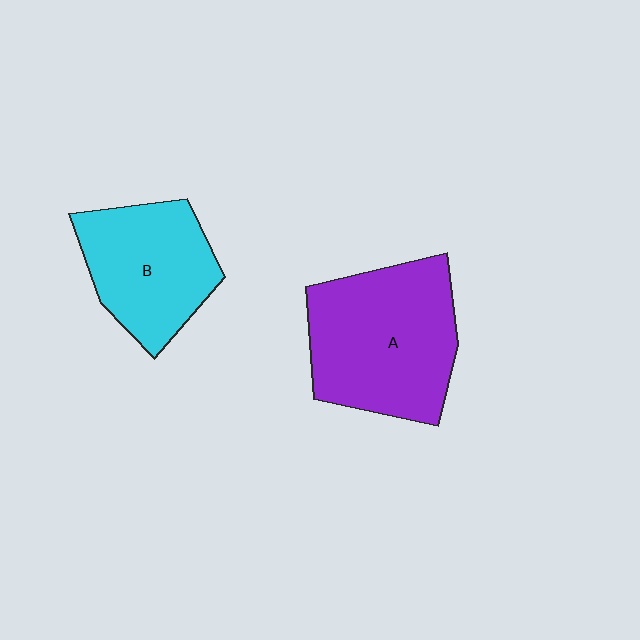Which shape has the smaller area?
Shape B (cyan).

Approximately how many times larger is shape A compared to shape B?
Approximately 1.4 times.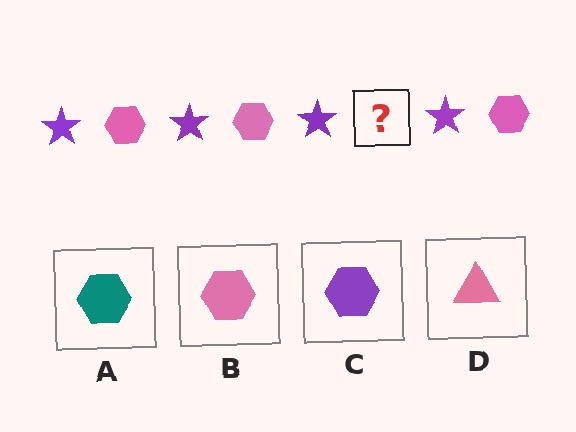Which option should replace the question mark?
Option B.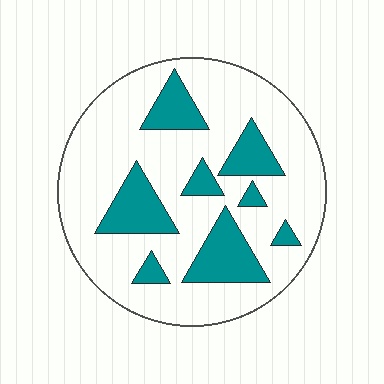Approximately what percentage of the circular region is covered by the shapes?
Approximately 25%.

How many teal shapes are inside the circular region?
8.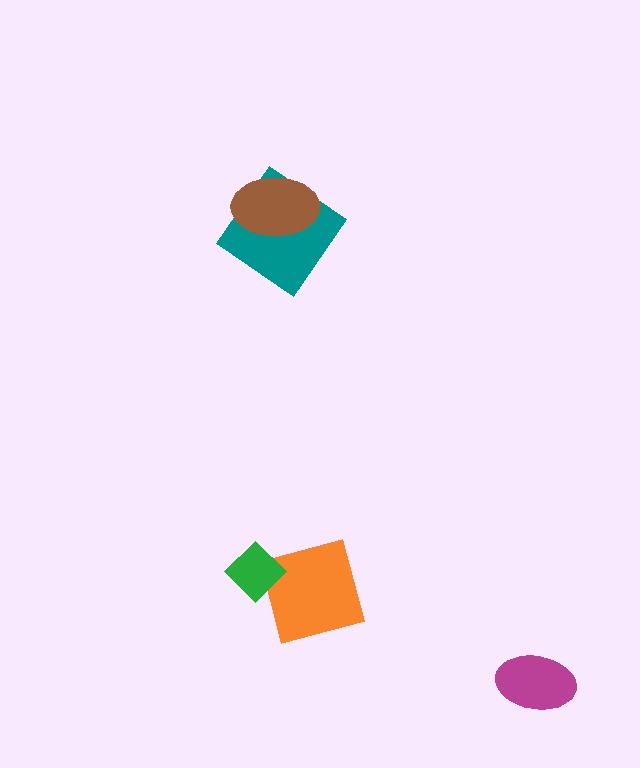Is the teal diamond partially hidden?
Yes, it is partially covered by another shape.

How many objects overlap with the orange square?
1 object overlaps with the orange square.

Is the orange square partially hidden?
Yes, it is partially covered by another shape.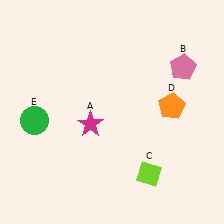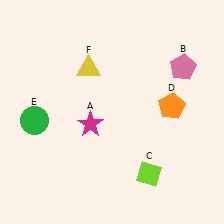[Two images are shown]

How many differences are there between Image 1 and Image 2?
There is 1 difference between the two images.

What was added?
A yellow triangle (F) was added in Image 2.